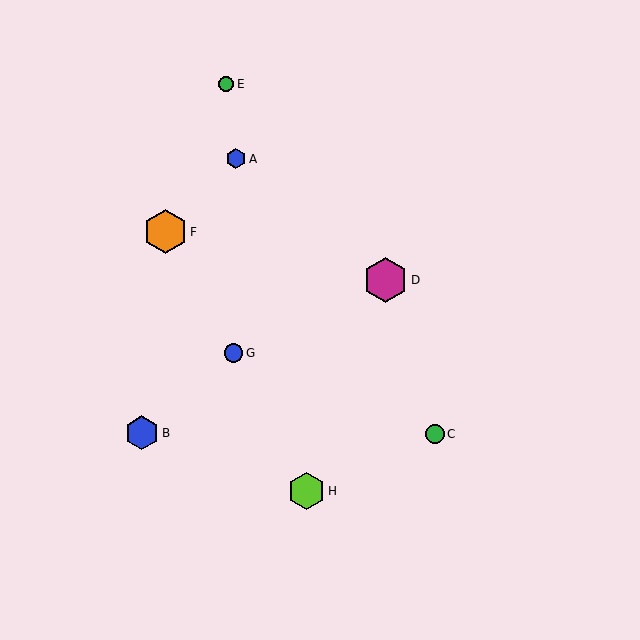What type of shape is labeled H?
Shape H is a lime hexagon.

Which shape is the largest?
The orange hexagon (labeled F) is the largest.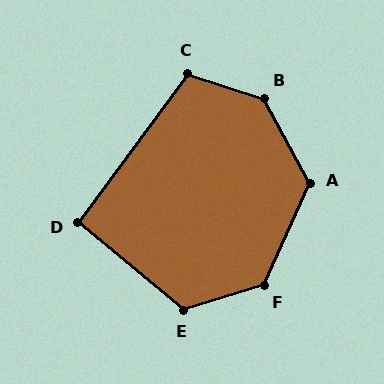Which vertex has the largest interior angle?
B, at approximately 136 degrees.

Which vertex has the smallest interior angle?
D, at approximately 93 degrees.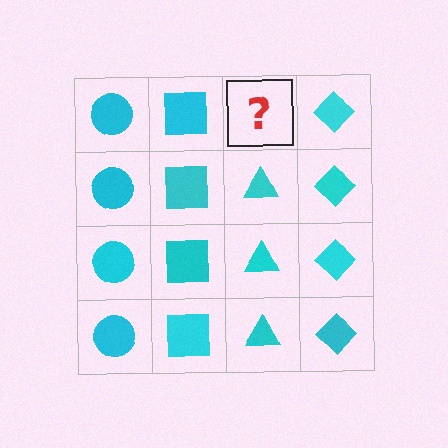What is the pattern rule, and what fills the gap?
The rule is that each column has a consistent shape. The gap should be filled with a cyan triangle.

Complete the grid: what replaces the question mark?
The question mark should be replaced with a cyan triangle.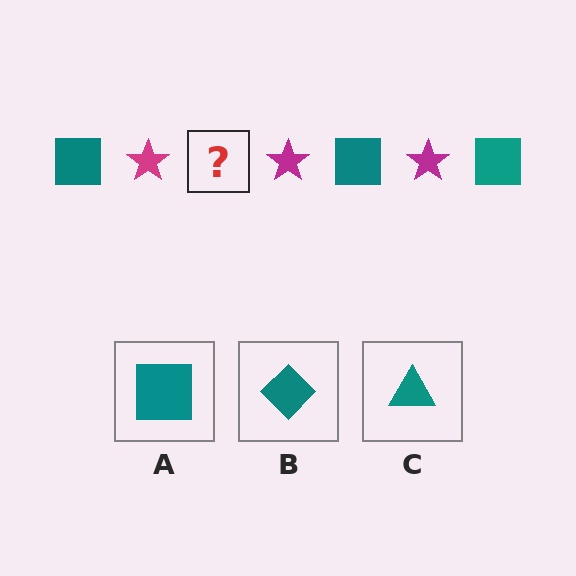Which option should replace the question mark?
Option A.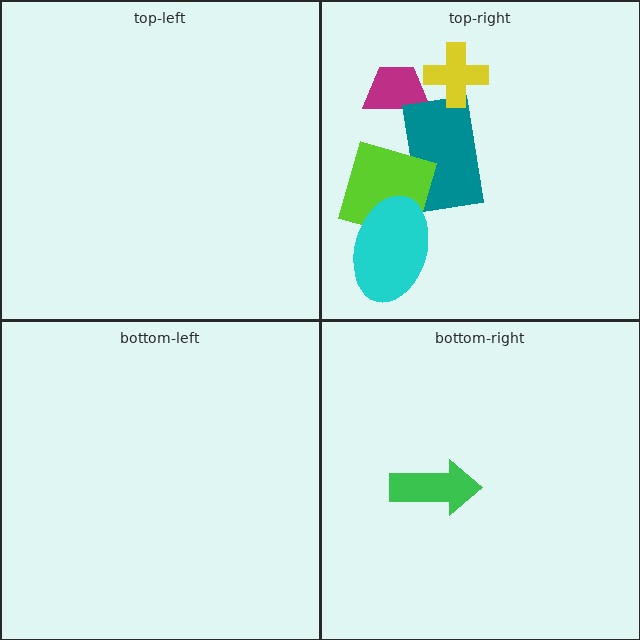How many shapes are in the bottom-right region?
1.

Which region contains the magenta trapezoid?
The top-right region.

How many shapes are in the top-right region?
5.